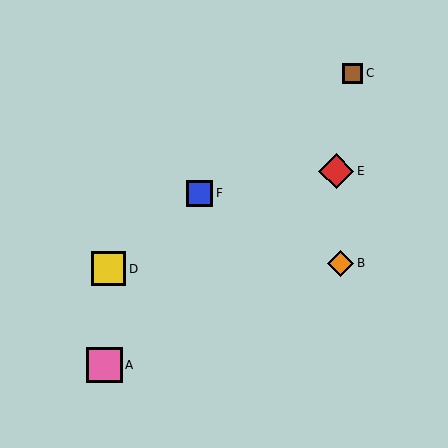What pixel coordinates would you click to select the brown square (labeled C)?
Click at (353, 73) to select the brown square C.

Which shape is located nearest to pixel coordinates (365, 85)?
The brown square (labeled C) at (353, 73) is nearest to that location.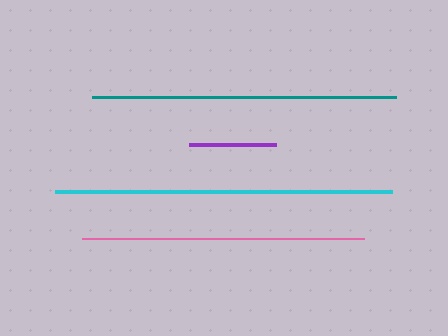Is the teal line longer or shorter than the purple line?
The teal line is longer than the purple line.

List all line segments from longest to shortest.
From longest to shortest: cyan, teal, pink, purple.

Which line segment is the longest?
The cyan line is the longest at approximately 337 pixels.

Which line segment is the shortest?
The purple line is the shortest at approximately 86 pixels.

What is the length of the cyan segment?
The cyan segment is approximately 337 pixels long.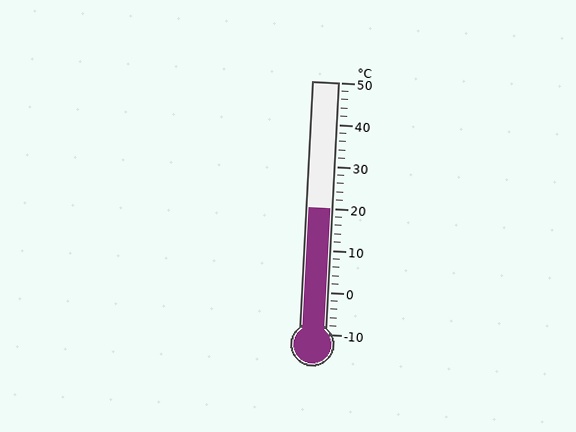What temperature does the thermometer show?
The thermometer shows approximately 20°C.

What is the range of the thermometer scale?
The thermometer scale ranges from -10°C to 50°C.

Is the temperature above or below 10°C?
The temperature is above 10°C.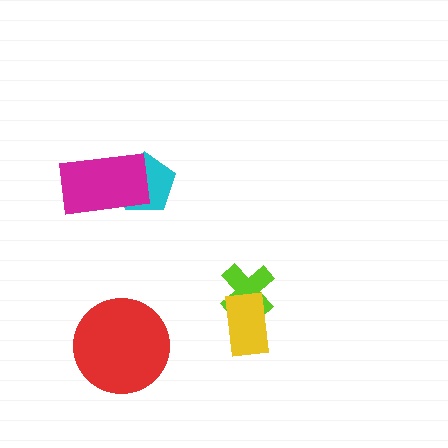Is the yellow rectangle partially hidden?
No, no other shape covers it.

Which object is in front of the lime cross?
The yellow rectangle is in front of the lime cross.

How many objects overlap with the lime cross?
1 object overlaps with the lime cross.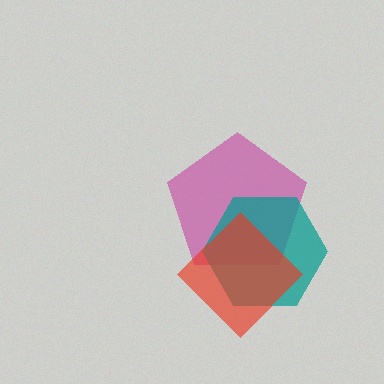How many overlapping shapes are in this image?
There are 3 overlapping shapes in the image.